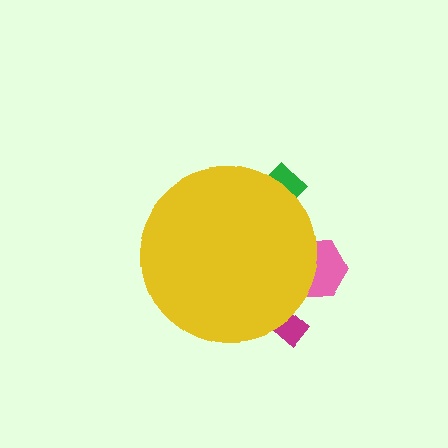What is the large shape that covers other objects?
A yellow circle.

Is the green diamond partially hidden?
Yes, the green diamond is partially hidden behind the yellow circle.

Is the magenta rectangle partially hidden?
Yes, the magenta rectangle is partially hidden behind the yellow circle.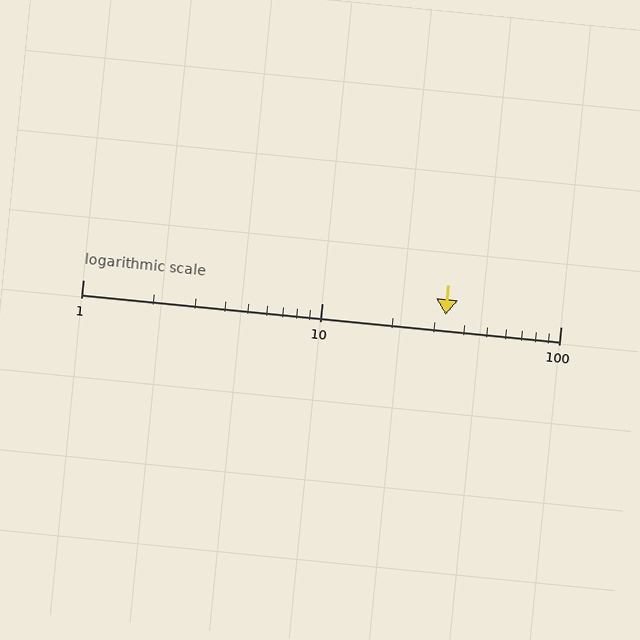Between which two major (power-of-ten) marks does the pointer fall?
The pointer is between 10 and 100.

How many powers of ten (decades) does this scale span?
The scale spans 2 decades, from 1 to 100.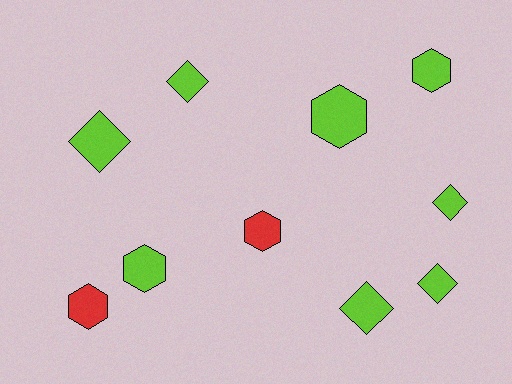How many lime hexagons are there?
There are 3 lime hexagons.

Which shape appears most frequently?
Diamond, with 5 objects.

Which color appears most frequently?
Lime, with 8 objects.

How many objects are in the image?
There are 10 objects.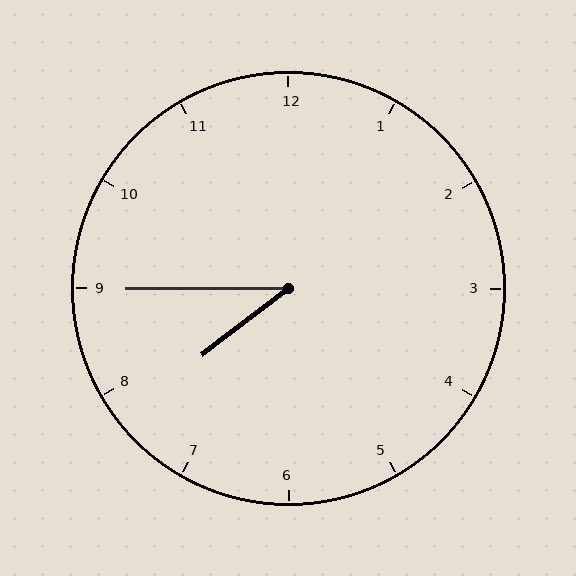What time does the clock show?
7:45.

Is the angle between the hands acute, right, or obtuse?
It is acute.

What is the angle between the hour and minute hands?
Approximately 38 degrees.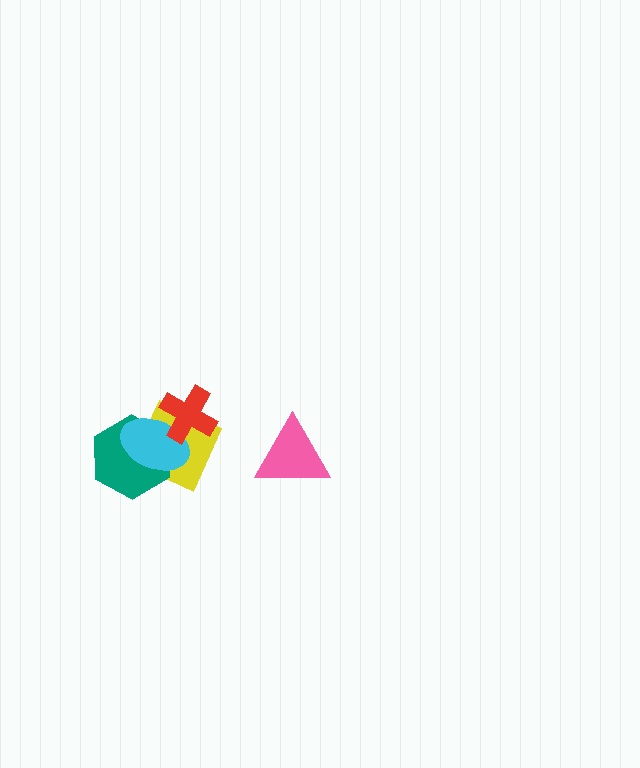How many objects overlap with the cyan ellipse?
3 objects overlap with the cyan ellipse.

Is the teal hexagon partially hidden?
Yes, it is partially covered by another shape.